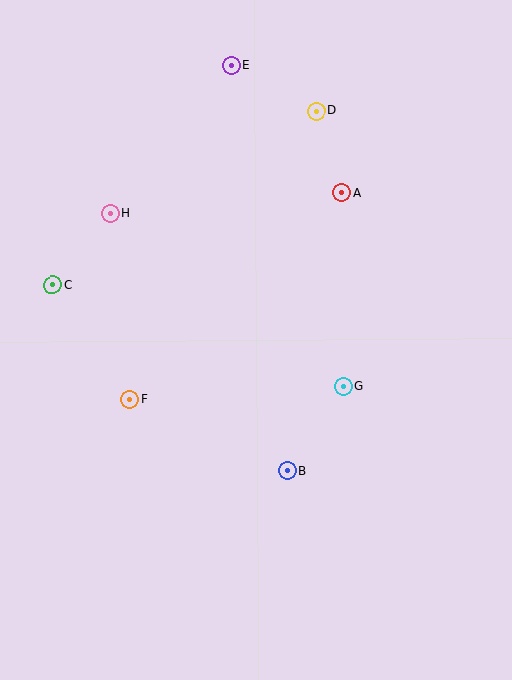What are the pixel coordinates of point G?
Point G is at (344, 387).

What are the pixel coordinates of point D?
Point D is at (317, 111).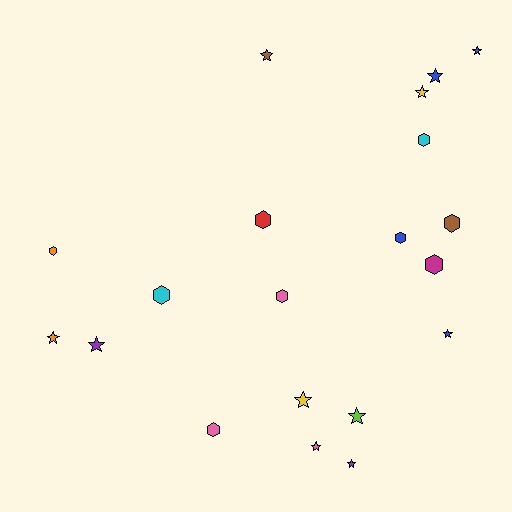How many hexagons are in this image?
There are 9 hexagons.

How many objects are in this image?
There are 20 objects.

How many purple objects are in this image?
There are 2 purple objects.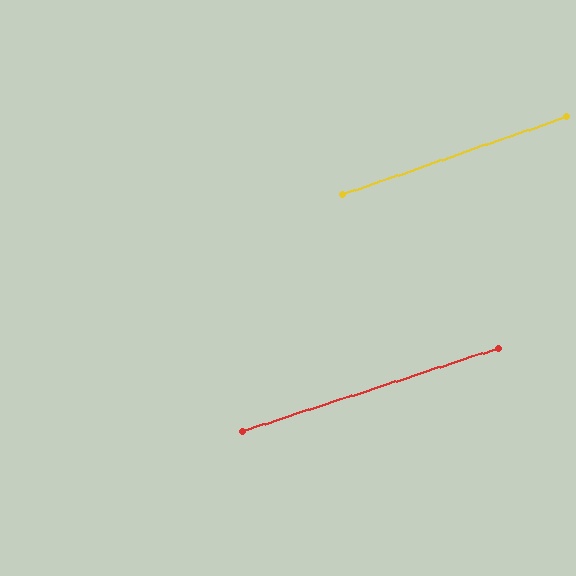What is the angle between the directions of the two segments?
Approximately 1 degree.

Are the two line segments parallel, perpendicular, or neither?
Parallel — their directions differ by only 1.3°.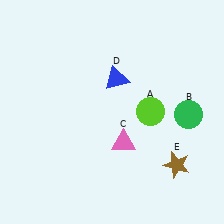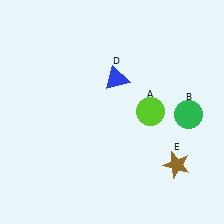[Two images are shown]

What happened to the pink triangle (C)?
The pink triangle (C) was removed in Image 2. It was in the bottom-right area of Image 1.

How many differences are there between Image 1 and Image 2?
There is 1 difference between the two images.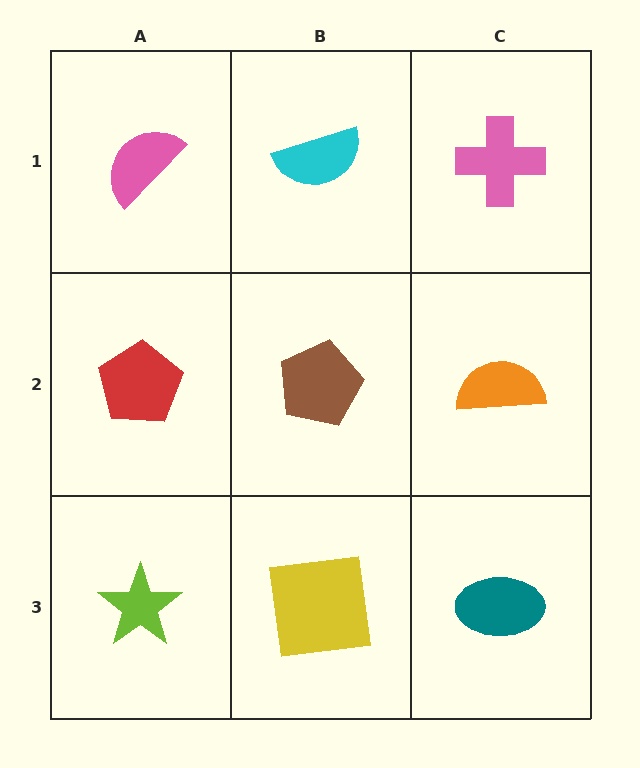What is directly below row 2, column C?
A teal ellipse.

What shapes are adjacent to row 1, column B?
A brown pentagon (row 2, column B), a pink semicircle (row 1, column A), a pink cross (row 1, column C).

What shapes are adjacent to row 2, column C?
A pink cross (row 1, column C), a teal ellipse (row 3, column C), a brown pentagon (row 2, column B).